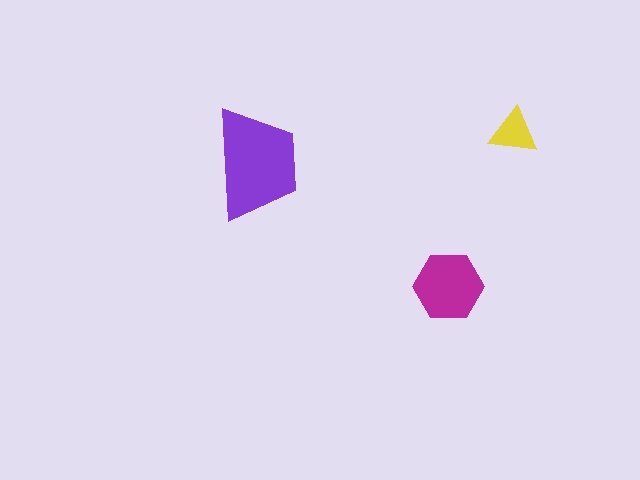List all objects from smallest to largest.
The yellow triangle, the magenta hexagon, the purple trapezoid.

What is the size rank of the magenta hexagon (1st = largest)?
2nd.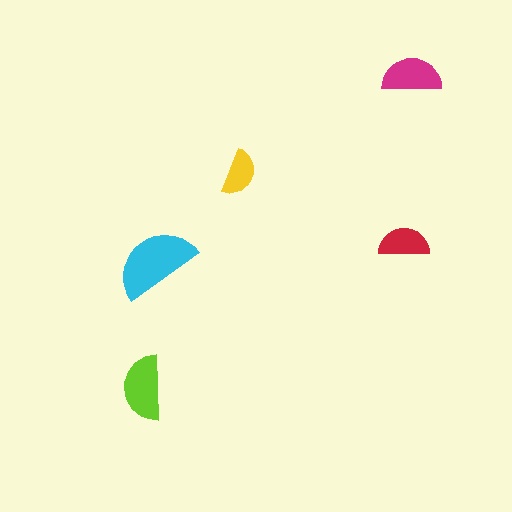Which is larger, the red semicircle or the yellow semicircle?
The red one.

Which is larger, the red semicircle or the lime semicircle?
The lime one.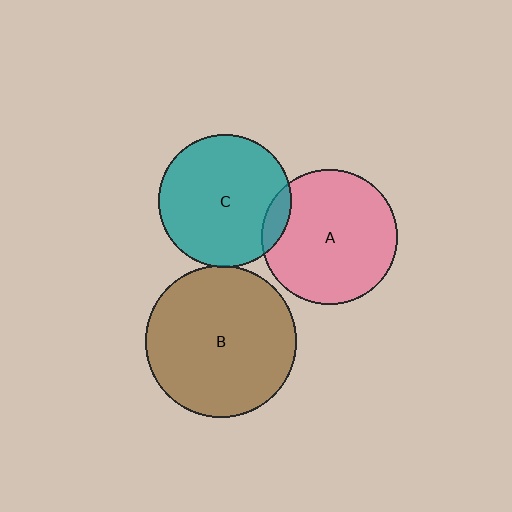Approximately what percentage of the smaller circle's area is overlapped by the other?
Approximately 5%.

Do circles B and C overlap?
Yes.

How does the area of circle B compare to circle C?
Approximately 1.3 times.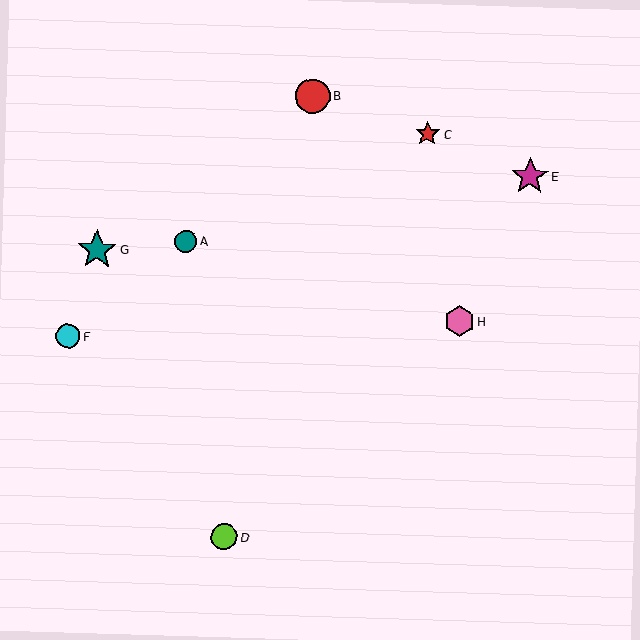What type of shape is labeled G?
Shape G is a teal star.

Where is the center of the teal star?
The center of the teal star is at (97, 250).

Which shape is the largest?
The teal star (labeled G) is the largest.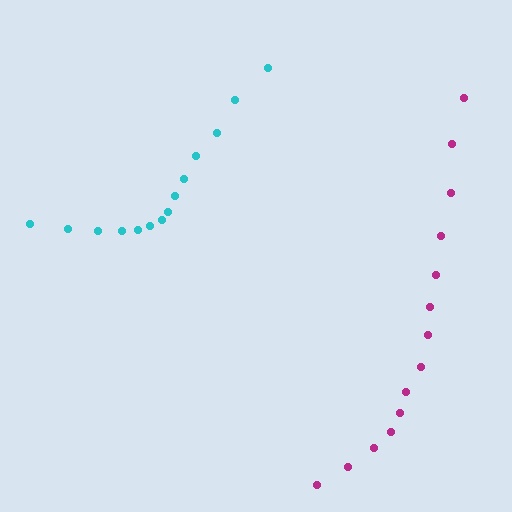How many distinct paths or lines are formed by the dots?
There are 2 distinct paths.